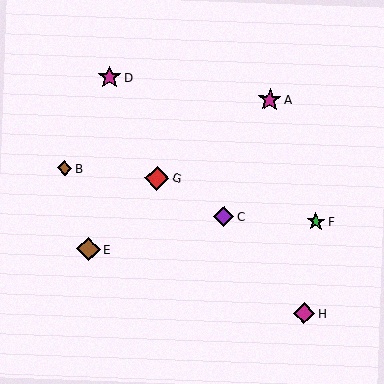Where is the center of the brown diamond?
The center of the brown diamond is at (64, 168).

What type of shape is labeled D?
Shape D is a magenta star.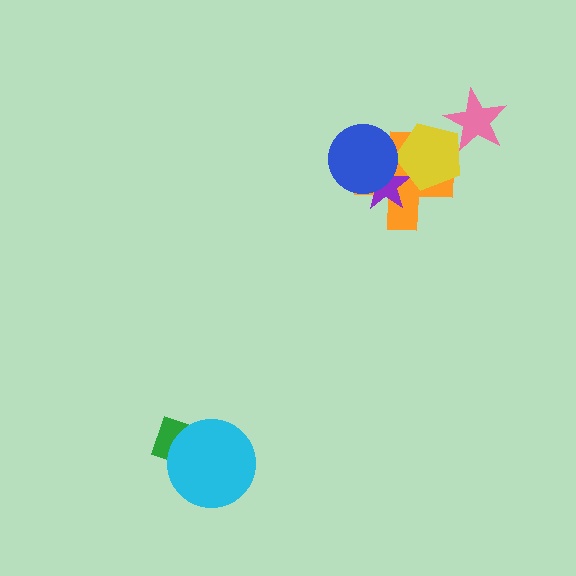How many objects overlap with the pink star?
1 object overlaps with the pink star.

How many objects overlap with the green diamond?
1 object overlaps with the green diamond.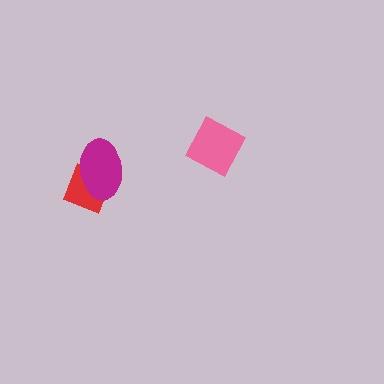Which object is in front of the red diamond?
The magenta ellipse is in front of the red diamond.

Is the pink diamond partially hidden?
No, no other shape covers it.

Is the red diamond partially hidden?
Yes, it is partially covered by another shape.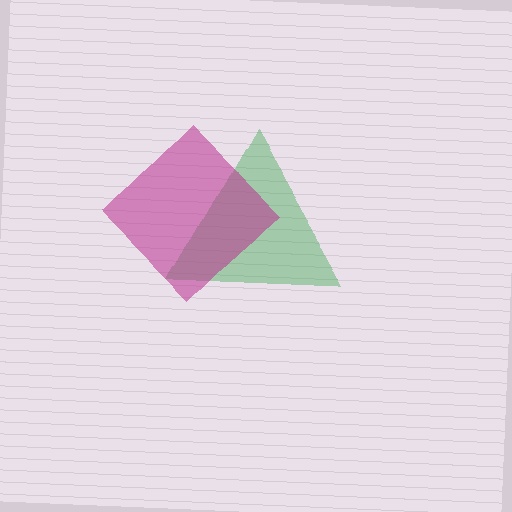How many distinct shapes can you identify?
There are 2 distinct shapes: a green triangle, a magenta diamond.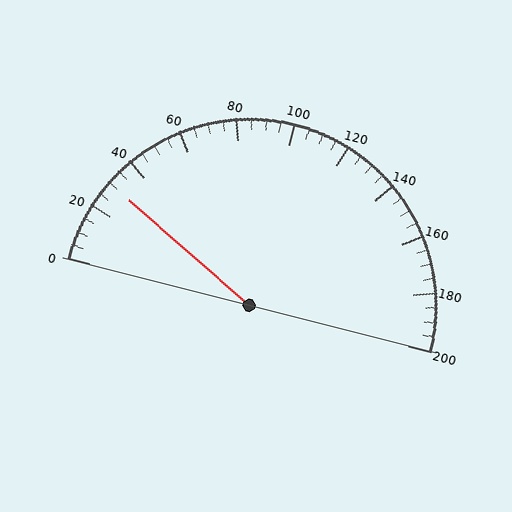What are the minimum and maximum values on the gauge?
The gauge ranges from 0 to 200.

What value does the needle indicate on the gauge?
The needle indicates approximately 30.